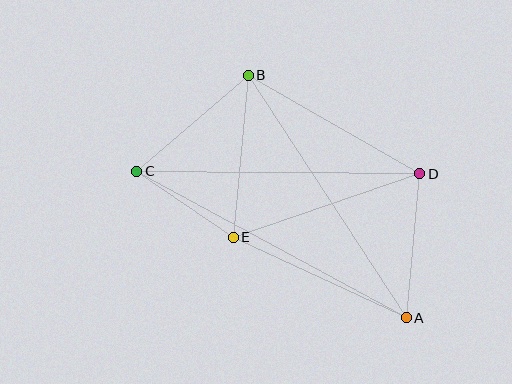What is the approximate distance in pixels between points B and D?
The distance between B and D is approximately 198 pixels.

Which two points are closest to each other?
Points C and E are closest to each other.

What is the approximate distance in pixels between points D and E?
The distance between D and E is approximately 197 pixels.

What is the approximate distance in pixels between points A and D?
The distance between A and D is approximately 145 pixels.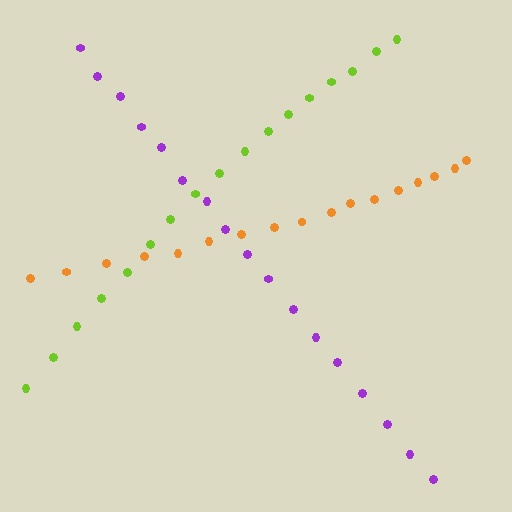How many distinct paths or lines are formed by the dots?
There are 3 distinct paths.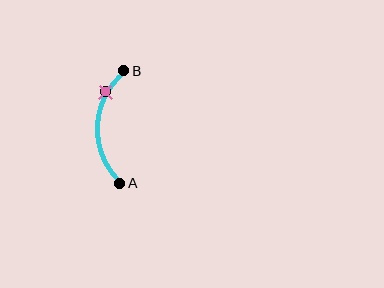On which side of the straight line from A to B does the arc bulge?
The arc bulges to the left of the straight line connecting A and B.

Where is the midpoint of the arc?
The arc midpoint is the point on the curve farthest from the straight line joining A and B. It sits to the left of that line.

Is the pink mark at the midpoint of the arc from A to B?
No. The pink mark lies on the arc but is closer to endpoint B. The arc midpoint would be at the point on the curve equidistant along the arc from both A and B.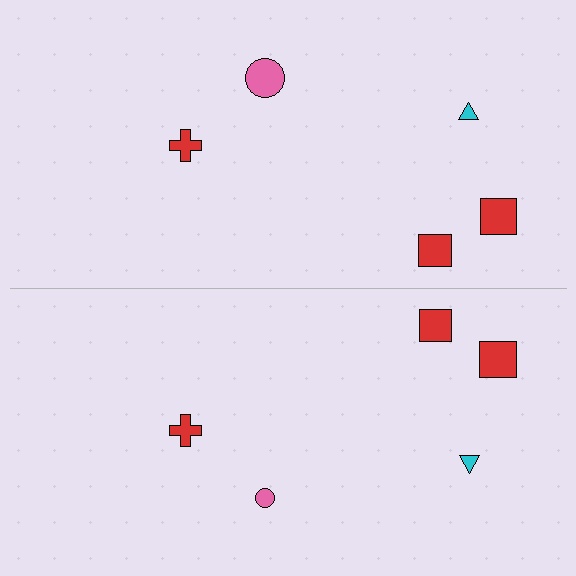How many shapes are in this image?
There are 10 shapes in this image.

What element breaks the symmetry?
The pink circle on the bottom side has a different size than its mirror counterpart.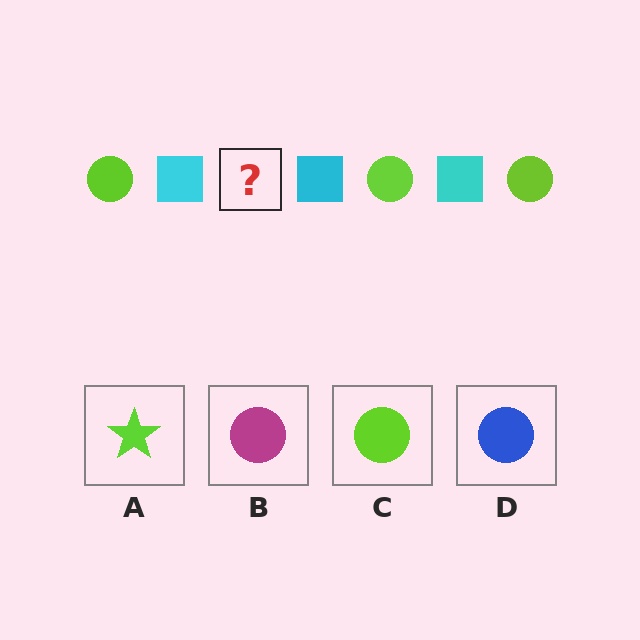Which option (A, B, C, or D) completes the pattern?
C.